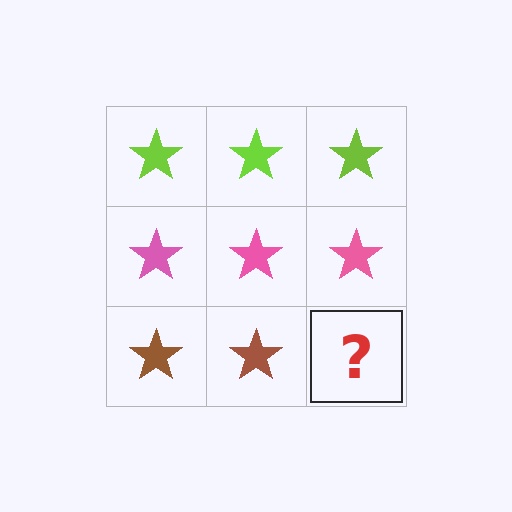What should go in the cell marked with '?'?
The missing cell should contain a brown star.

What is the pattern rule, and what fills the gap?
The rule is that each row has a consistent color. The gap should be filled with a brown star.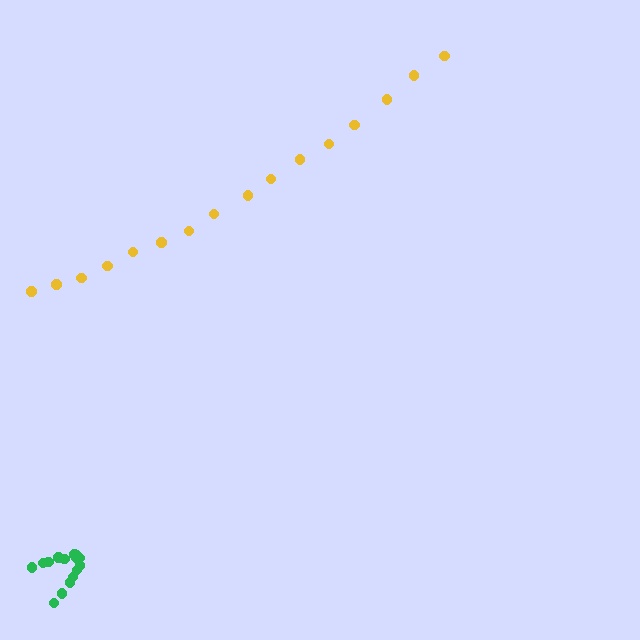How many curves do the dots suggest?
There are 2 distinct paths.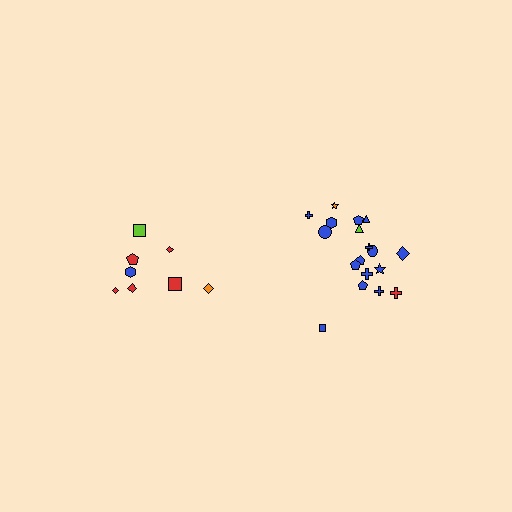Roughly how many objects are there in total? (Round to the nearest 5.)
Roughly 25 objects in total.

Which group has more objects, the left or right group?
The right group.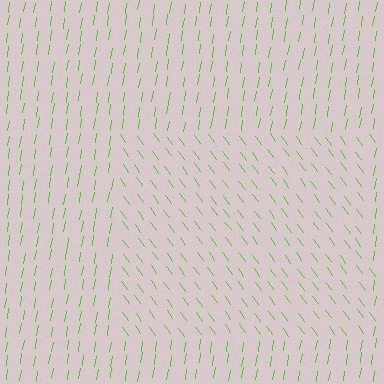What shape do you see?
I see a rectangle.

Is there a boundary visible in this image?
Yes, there is a texture boundary formed by a change in line orientation.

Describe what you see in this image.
The image is filled with small lime line segments. A rectangle region in the image has lines oriented differently from the surrounding lines, creating a visible texture boundary.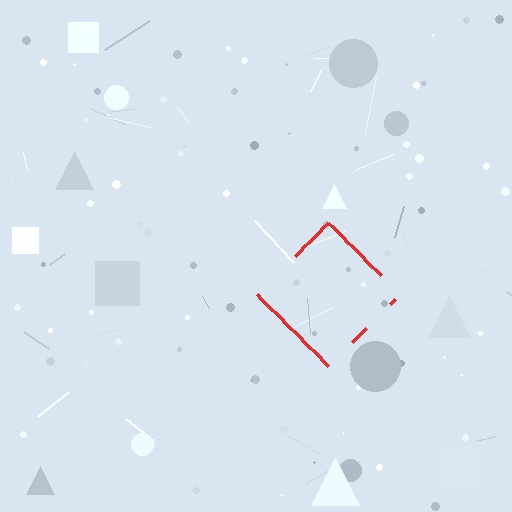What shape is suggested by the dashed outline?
The dashed outline suggests a diamond.